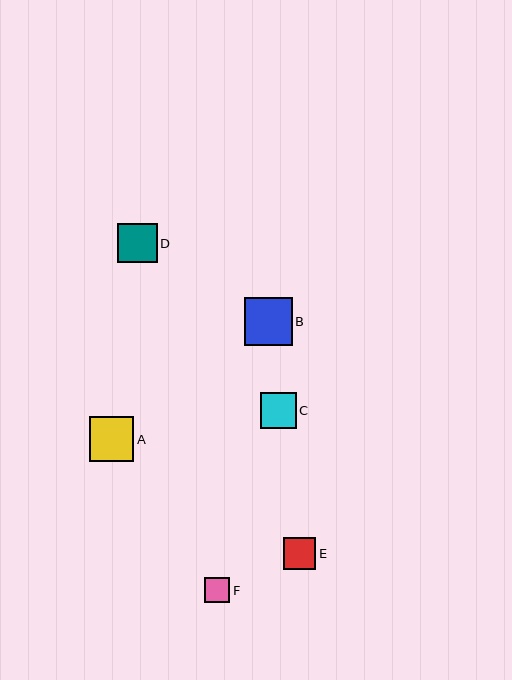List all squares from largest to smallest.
From largest to smallest: B, A, D, C, E, F.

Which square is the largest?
Square B is the largest with a size of approximately 48 pixels.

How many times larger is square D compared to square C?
Square D is approximately 1.1 times the size of square C.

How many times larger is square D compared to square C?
Square D is approximately 1.1 times the size of square C.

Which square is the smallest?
Square F is the smallest with a size of approximately 25 pixels.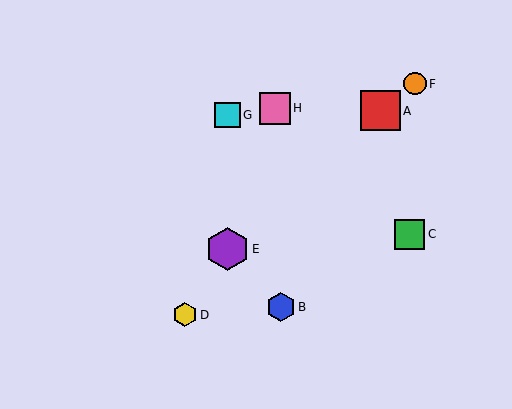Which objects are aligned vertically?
Objects E, G are aligned vertically.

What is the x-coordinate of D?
Object D is at x≈185.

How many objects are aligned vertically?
2 objects (E, G) are aligned vertically.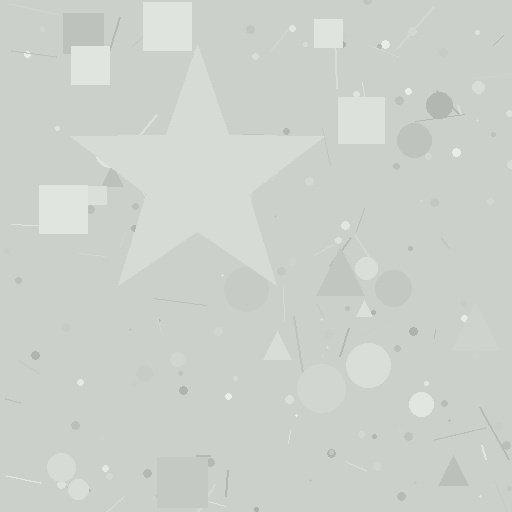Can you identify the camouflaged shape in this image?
The camouflaged shape is a star.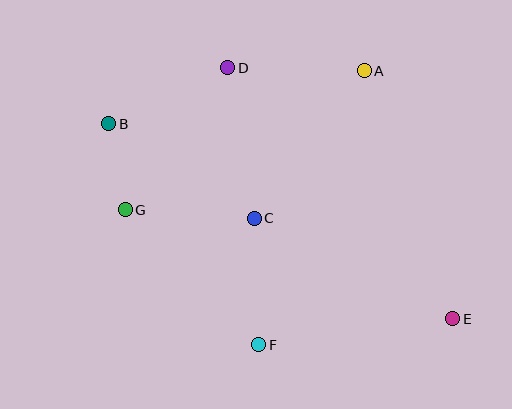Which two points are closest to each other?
Points B and G are closest to each other.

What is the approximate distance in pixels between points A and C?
The distance between A and C is approximately 184 pixels.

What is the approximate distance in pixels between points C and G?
The distance between C and G is approximately 129 pixels.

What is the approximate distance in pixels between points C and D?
The distance between C and D is approximately 153 pixels.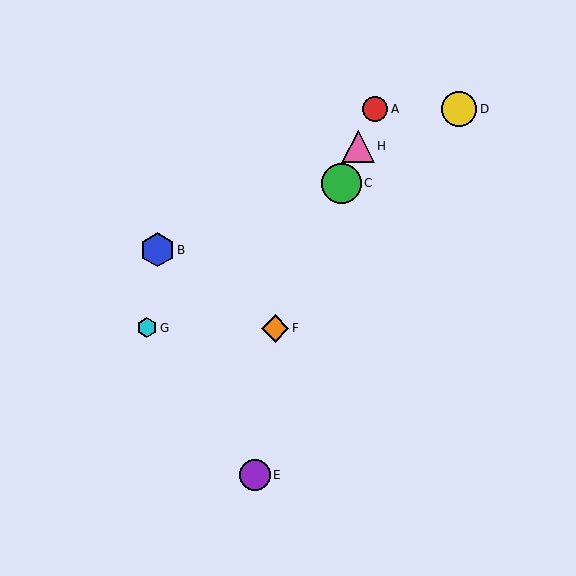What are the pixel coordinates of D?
Object D is at (459, 109).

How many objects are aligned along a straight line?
4 objects (A, C, F, H) are aligned along a straight line.